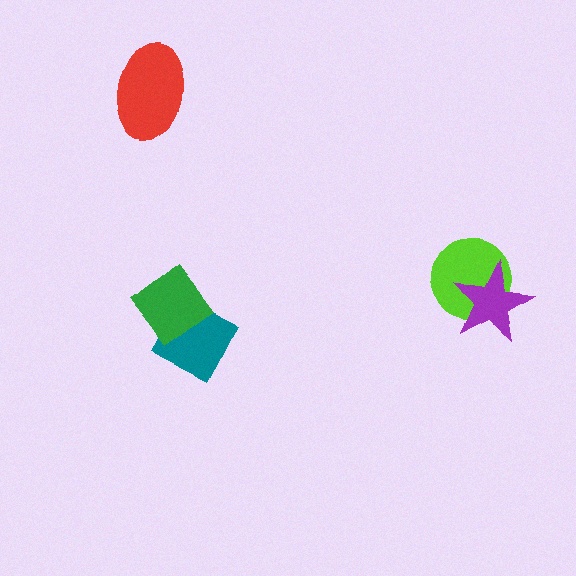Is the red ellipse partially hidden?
No, no other shape covers it.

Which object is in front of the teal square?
The green diamond is in front of the teal square.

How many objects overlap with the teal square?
1 object overlaps with the teal square.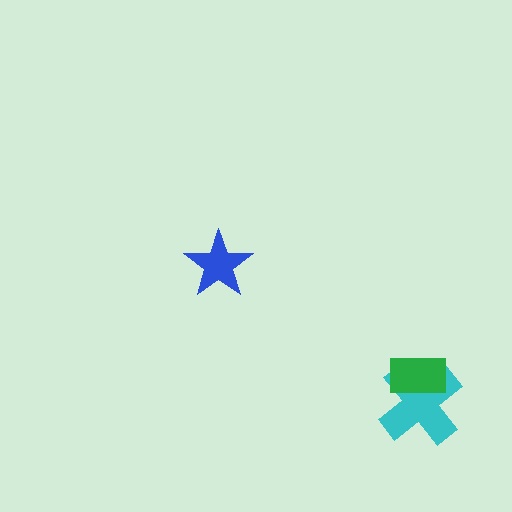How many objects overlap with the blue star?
0 objects overlap with the blue star.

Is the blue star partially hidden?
No, no other shape covers it.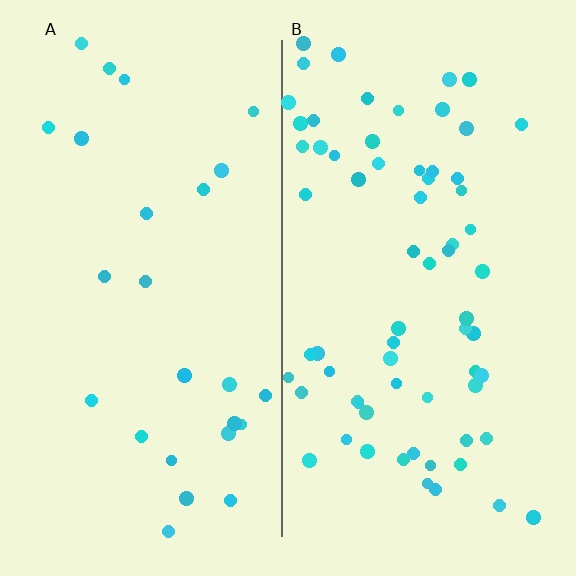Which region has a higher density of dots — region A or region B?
B (the right).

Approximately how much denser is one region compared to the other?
Approximately 2.7× — region B over region A.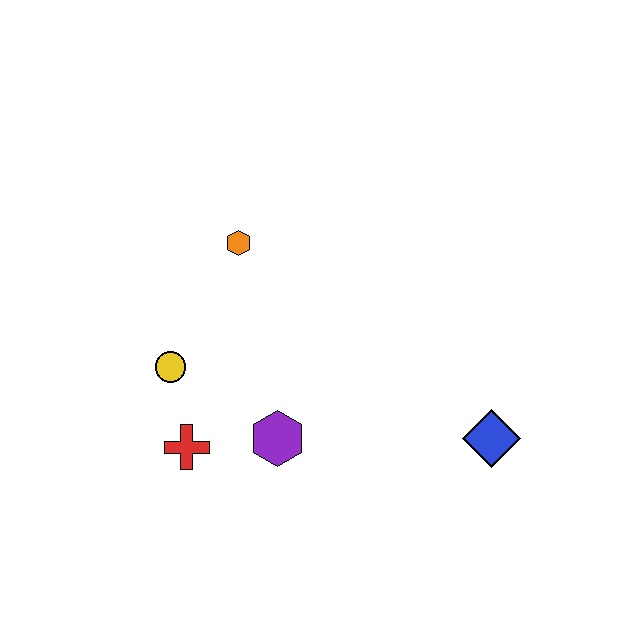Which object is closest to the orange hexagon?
The yellow circle is closest to the orange hexagon.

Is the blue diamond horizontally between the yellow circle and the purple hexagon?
No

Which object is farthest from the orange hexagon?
The blue diamond is farthest from the orange hexagon.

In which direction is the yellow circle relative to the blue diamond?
The yellow circle is to the left of the blue diamond.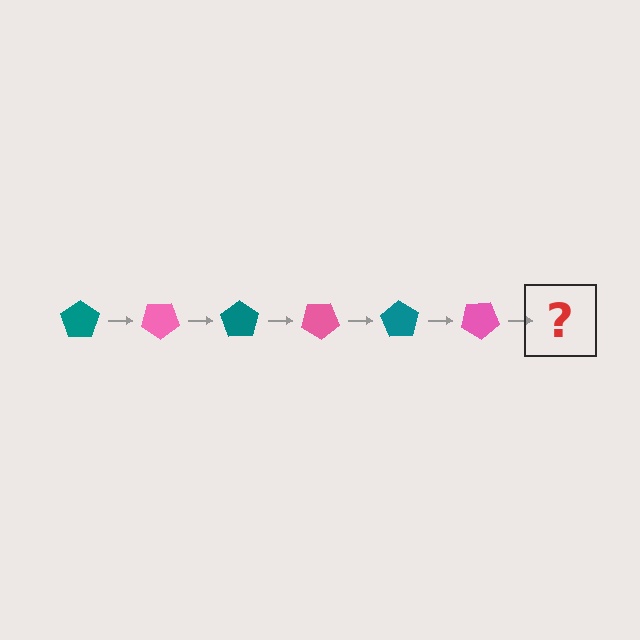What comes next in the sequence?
The next element should be a teal pentagon, rotated 210 degrees from the start.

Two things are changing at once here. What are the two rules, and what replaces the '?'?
The two rules are that it rotates 35 degrees each step and the color cycles through teal and pink. The '?' should be a teal pentagon, rotated 210 degrees from the start.